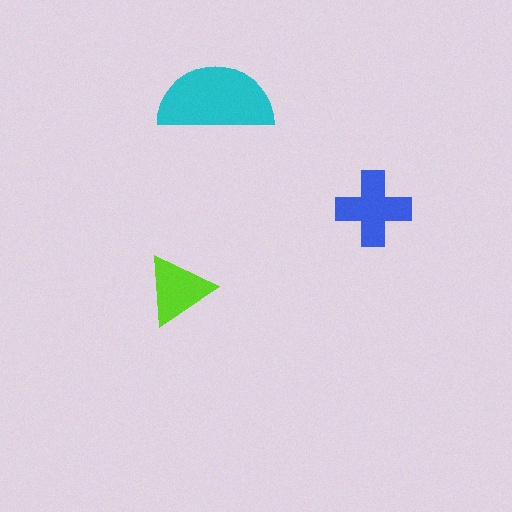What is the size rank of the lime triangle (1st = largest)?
3rd.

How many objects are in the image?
There are 3 objects in the image.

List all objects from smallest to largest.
The lime triangle, the blue cross, the cyan semicircle.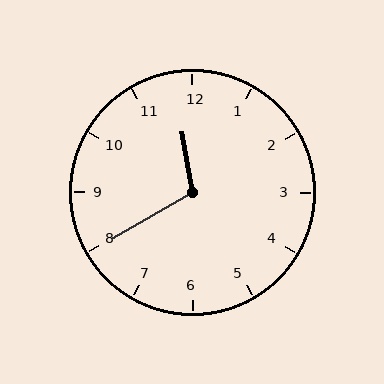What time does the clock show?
11:40.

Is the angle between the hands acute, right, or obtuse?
It is obtuse.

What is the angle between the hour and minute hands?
Approximately 110 degrees.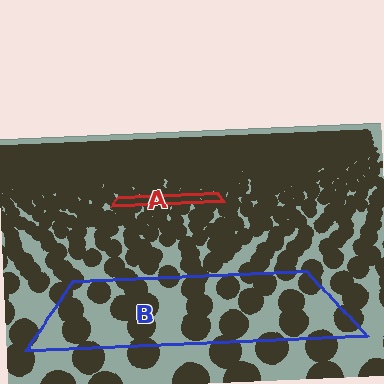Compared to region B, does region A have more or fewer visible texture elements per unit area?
Region A has more texture elements per unit area — they are packed more densely because it is farther away.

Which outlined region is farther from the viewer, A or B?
Region A is farther from the viewer — the texture elements inside it appear smaller and more densely packed.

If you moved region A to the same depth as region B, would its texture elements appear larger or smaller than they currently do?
They would appear larger. At a closer depth, the same texture elements are projected at a bigger on-screen size.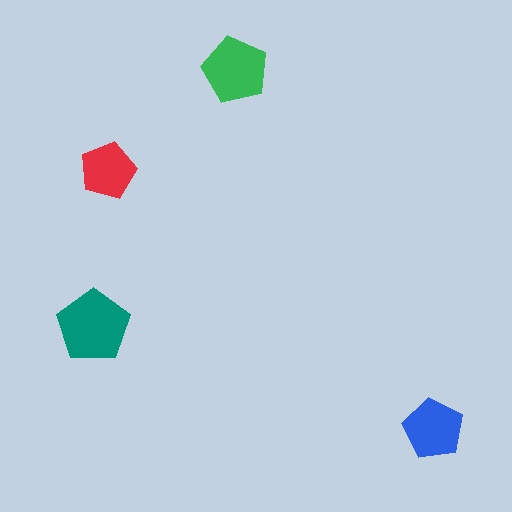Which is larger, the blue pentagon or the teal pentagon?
The teal one.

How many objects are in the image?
There are 4 objects in the image.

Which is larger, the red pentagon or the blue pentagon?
The blue one.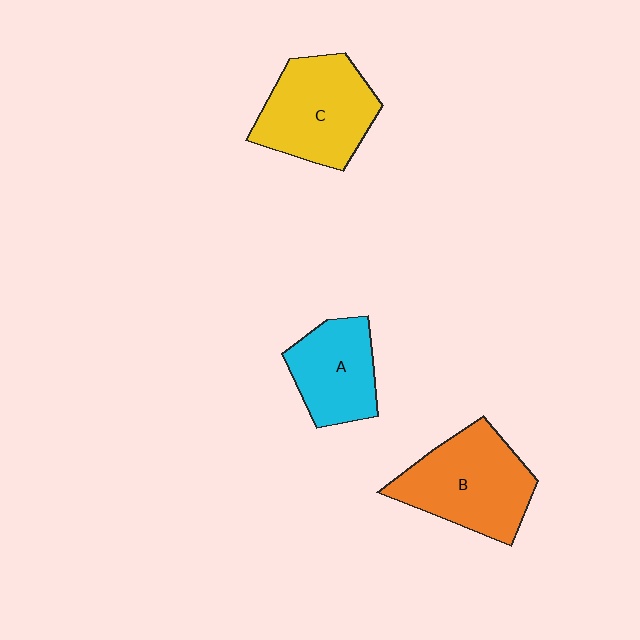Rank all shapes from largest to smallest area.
From largest to smallest: B (orange), C (yellow), A (cyan).